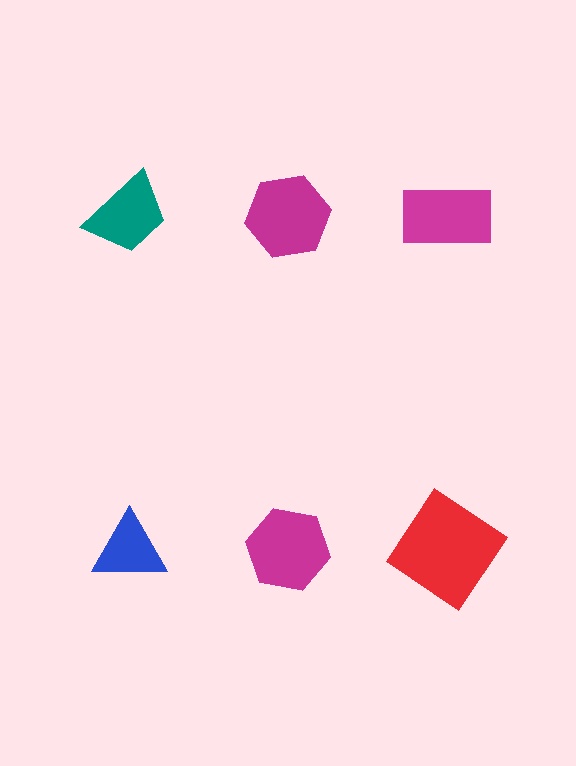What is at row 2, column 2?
A magenta hexagon.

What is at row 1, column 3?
A magenta rectangle.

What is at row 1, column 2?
A magenta hexagon.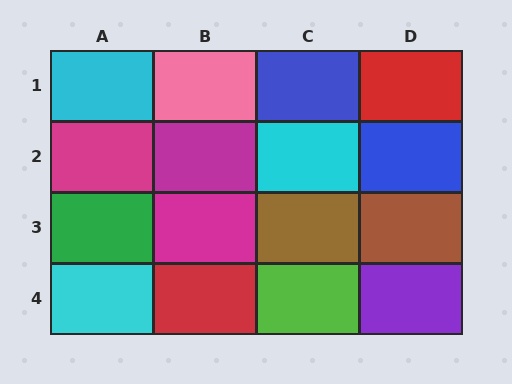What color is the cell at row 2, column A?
Magenta.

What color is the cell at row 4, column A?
Cyan.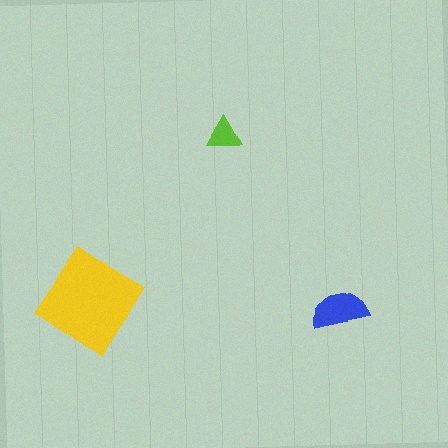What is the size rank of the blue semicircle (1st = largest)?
2nd.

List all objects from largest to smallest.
The yellow diamond, the blue semicircle, the lime triangle.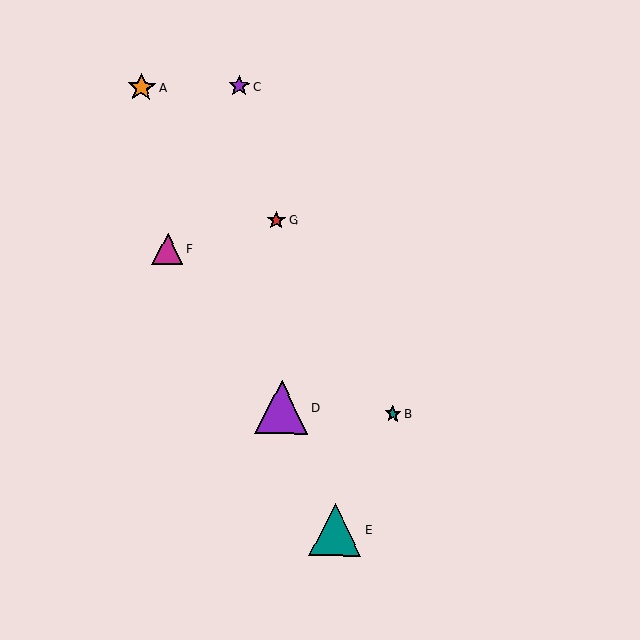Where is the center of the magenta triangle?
The center of the magenta triangle is at (168, 249).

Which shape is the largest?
The purple triangle (labeled D) is the largest.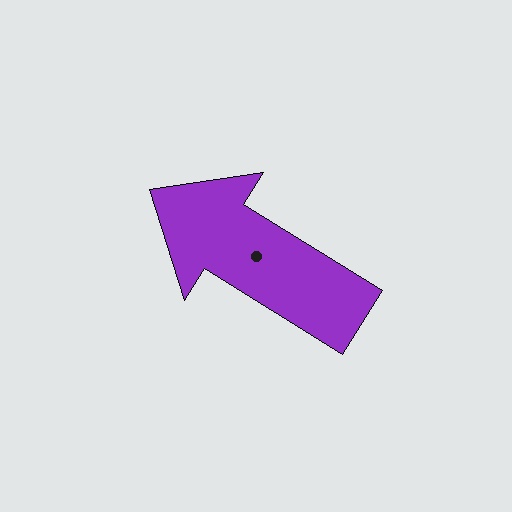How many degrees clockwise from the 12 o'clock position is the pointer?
Approximately 302 degrees.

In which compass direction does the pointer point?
Northwest.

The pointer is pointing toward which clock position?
Roughly 10 o'clock.